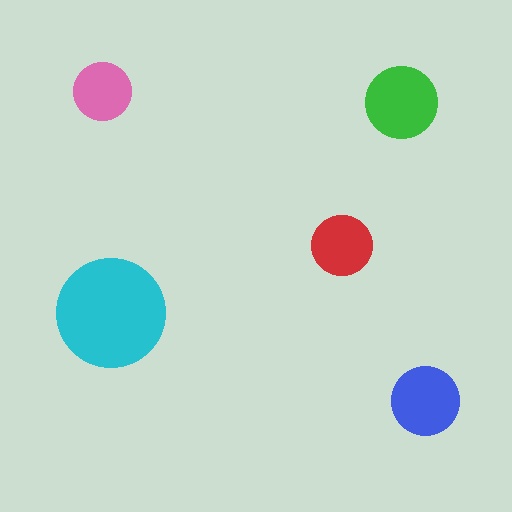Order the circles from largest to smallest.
the cyan one, the green one, the blue one, the red one, the pink one.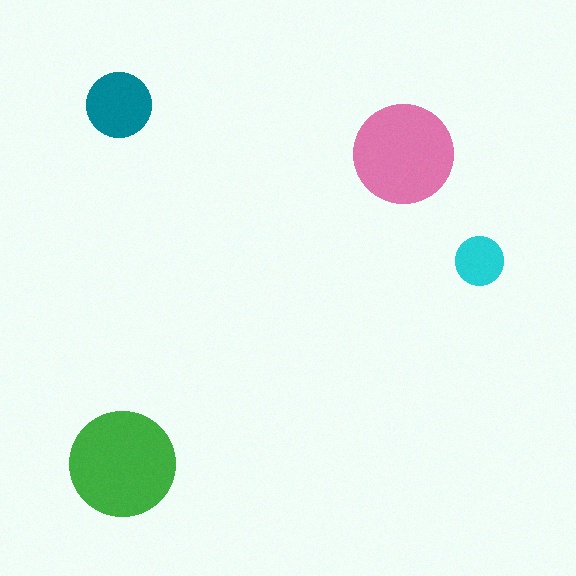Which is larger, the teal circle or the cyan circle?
The teal one.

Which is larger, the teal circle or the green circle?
The green one.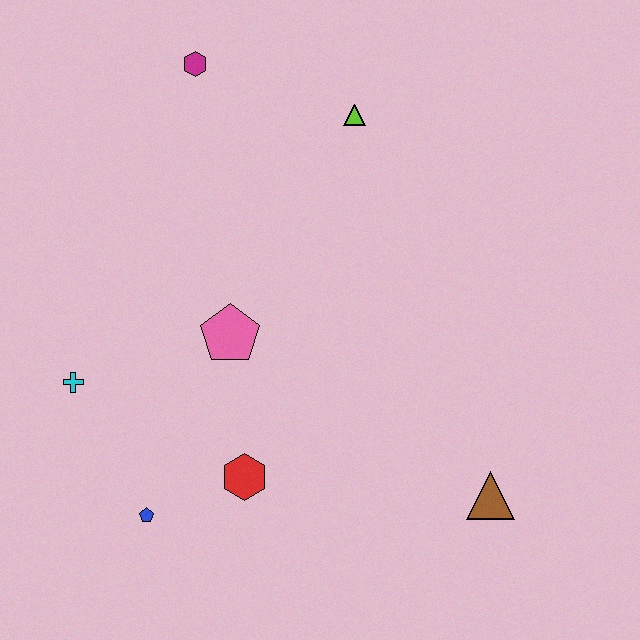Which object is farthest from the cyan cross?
The brown triangle is farthest from the cyan cross.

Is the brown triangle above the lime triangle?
No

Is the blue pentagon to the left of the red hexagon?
Yes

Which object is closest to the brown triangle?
The red hexagon is closest to the brown triangle.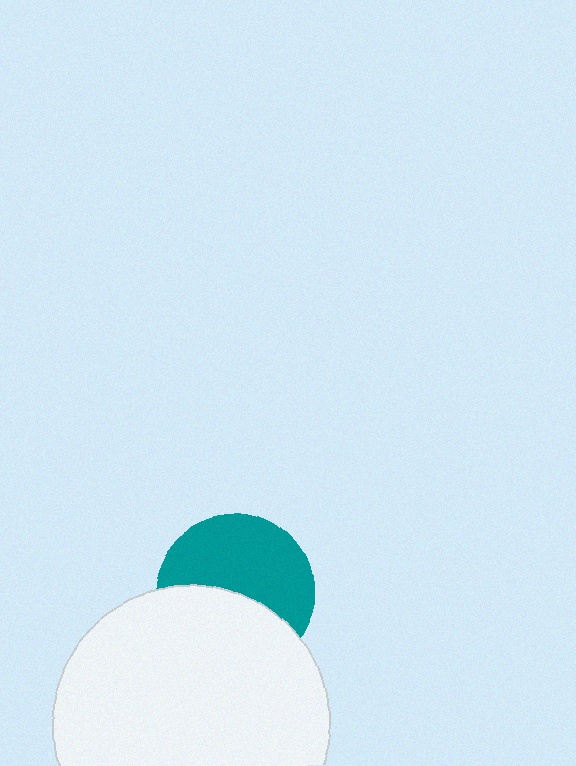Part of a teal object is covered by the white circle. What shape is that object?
It is a circle.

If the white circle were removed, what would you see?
You would see the complete teal circle.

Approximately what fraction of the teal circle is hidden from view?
Roughly 45% of the teal circle is hidden behind the white circle.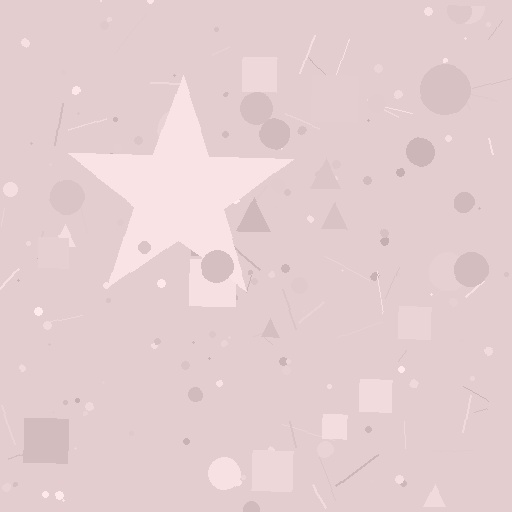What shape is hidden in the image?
A star is hidden in the image.